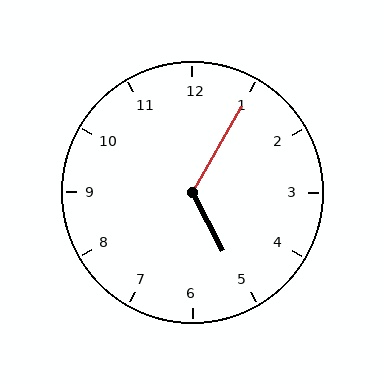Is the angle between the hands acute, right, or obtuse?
It is obtuse.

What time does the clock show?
5:05.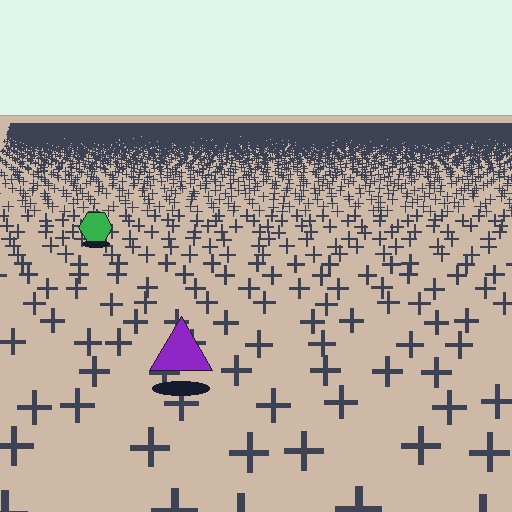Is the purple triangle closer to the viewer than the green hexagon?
Yes. The purple triangle is closer — you can tell from the texture gradient: the ground texture is coarser near it.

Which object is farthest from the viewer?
The green hexagon is farthest from the viewer. It appears smaller and the ground texture around it is denser.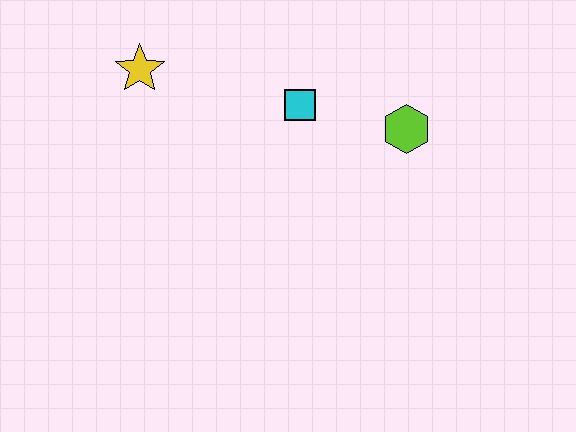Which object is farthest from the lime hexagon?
The yellow star is farthest from the lime hexagon.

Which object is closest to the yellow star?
The cyan square is closest to the yellow star.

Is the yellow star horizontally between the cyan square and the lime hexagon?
No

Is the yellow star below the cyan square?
No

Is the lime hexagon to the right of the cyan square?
Yes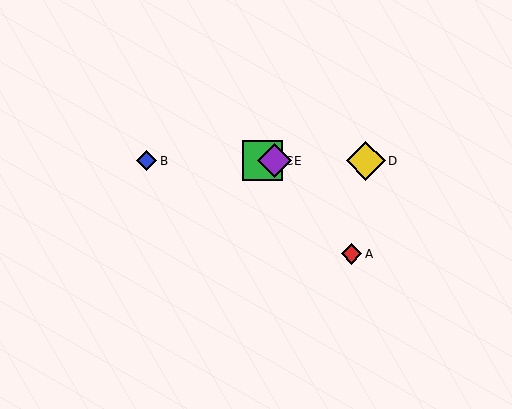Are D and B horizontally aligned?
Yes, both are at y≈161.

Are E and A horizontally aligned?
No, E is at y≈161 and A is at y≈254.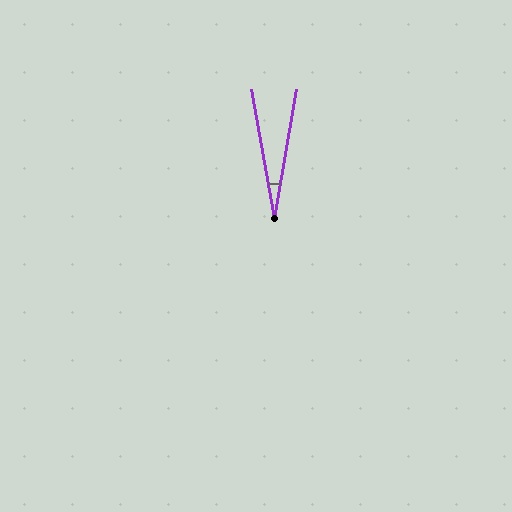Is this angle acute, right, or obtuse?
It is acute.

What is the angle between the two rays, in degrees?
Approximately 20 degrees.